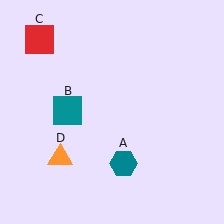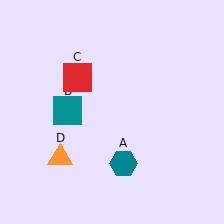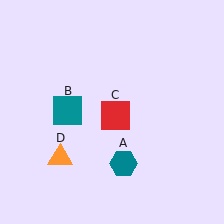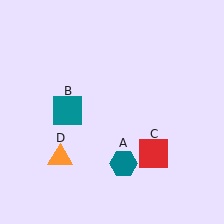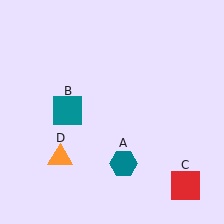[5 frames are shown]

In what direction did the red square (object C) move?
The red square (object C) moved down and to the right.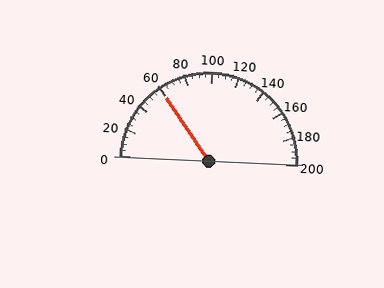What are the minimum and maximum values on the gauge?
The gauge ranges from 0 to 200.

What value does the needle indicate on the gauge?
The needle indicates approximately 60.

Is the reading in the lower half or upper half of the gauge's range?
The reading is in the lower half of the range (0 to 200).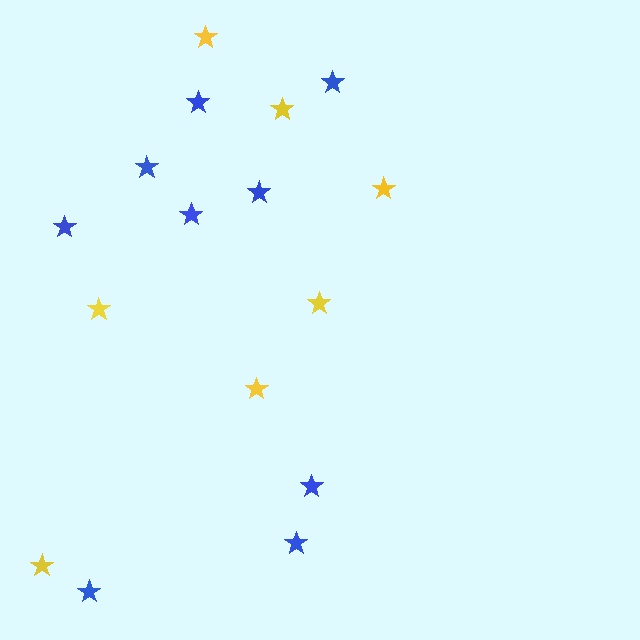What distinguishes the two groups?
There are 2 groups: one group of yellow stars (7) and one group of blue stars (9).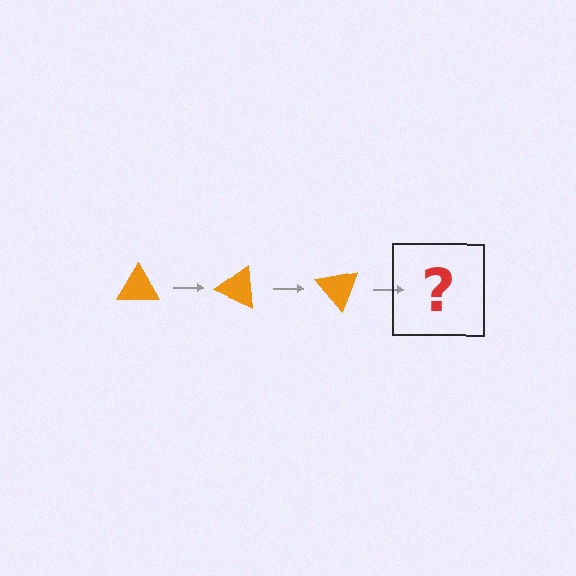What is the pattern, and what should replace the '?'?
The pattern is that the triangle rotates 25 degrees each step. The '?' should be an orange triangle rotated 75 degrees.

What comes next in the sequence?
The next element should be an orange triangle rotated 75 degrees.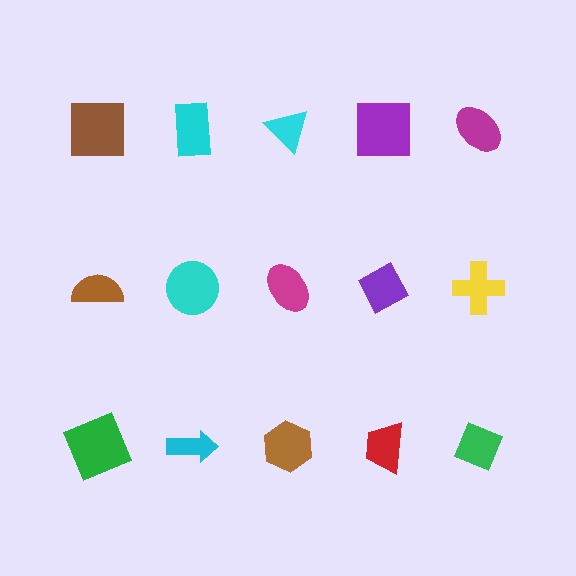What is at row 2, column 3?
A magenta ellipse.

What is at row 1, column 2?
A cyan rectangle.